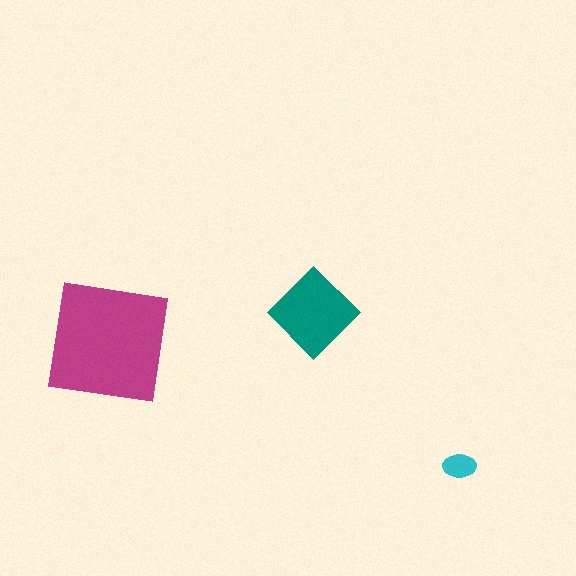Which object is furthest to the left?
The magenta square is leftmost.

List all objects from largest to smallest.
The magenta square, the teal diamond, the cyan ellipse.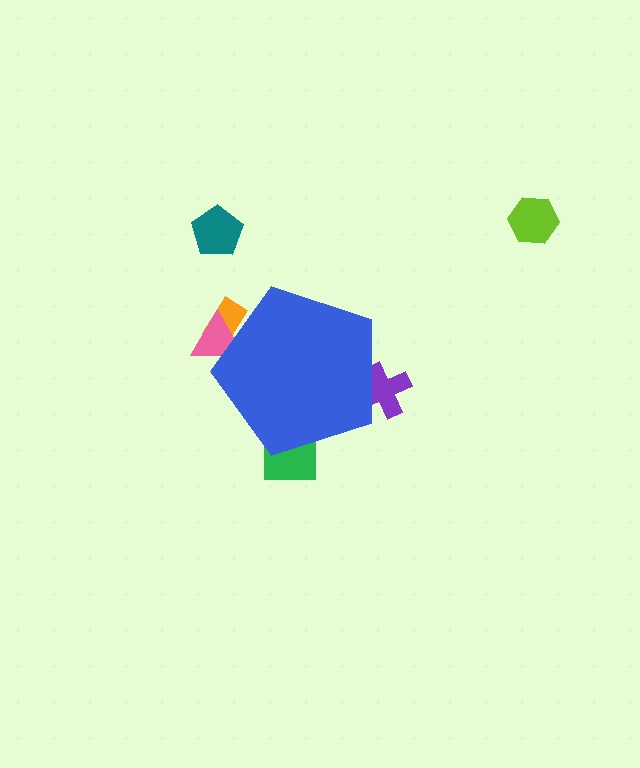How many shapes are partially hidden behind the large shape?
4 shapes are partially hidden.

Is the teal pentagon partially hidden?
No, the teal pentagon is fully visible.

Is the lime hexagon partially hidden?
No, the lime hexagon is fully visible.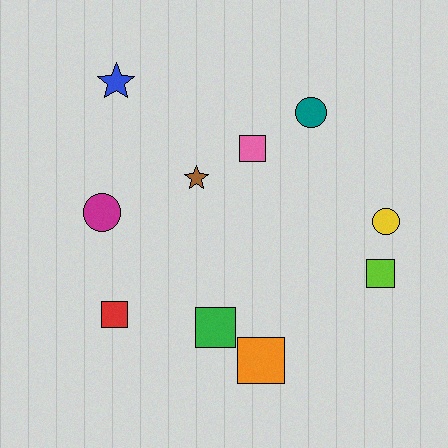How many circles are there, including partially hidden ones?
There are 3 circles.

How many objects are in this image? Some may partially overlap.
There are 10 objects.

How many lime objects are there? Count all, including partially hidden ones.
There is 1 lime object.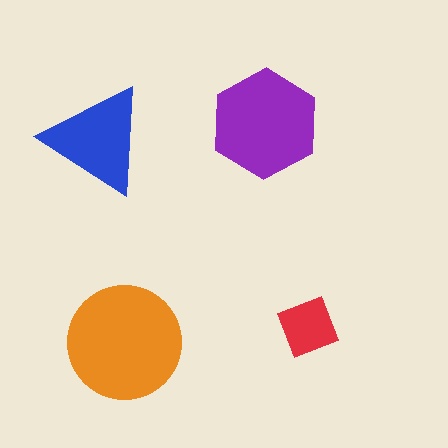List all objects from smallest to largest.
The red square, the blue triangle, the purple hexagon, the orange circle.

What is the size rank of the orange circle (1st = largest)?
1st.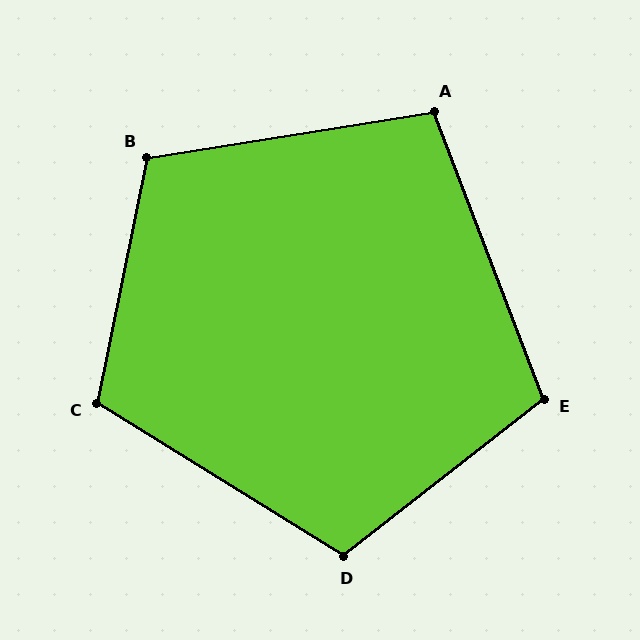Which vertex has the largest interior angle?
C, at approximately 111 degrees.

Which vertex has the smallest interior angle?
A, at approximately 102 degrees.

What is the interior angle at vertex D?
Approximately 110 degrees (obtuse).